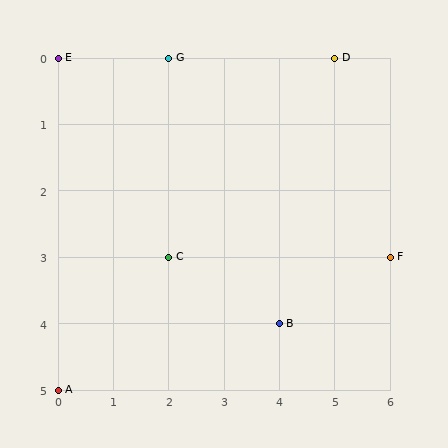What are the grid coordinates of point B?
Point B is at grid coordinates (4, 4).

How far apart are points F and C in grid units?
Points F and C are 4 columns apart.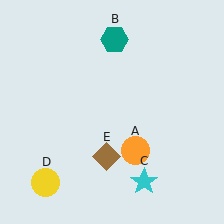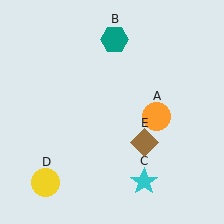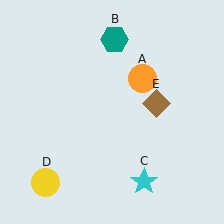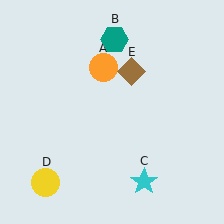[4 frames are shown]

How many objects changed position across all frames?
2 objects changed position: orange circle (object A), brown diamond (object E).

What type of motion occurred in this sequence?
The orange circle (object A), brown diamond (object E) rotated counterclockwise around the center of the scene.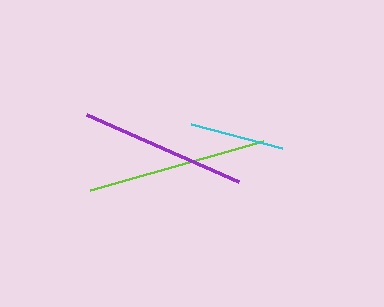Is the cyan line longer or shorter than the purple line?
The purple line is longer than the cyan line.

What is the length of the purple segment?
The purple segment is approximately 166 pixels long.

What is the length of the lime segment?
The lime segment is approximately 180 pixels long.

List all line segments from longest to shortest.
From longest to shortest: lime, purple, cyan.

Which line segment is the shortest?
The cyan line is the shortest at approximately 94 pixels.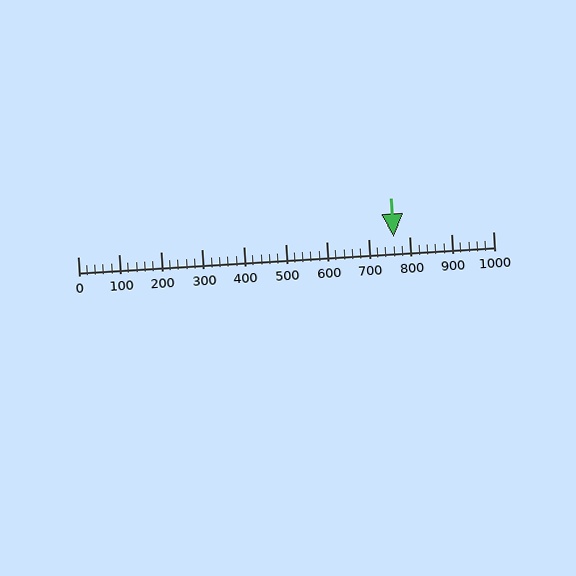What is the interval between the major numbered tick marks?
The major tick marks are spaced 100 units apart.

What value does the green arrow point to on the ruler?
The green arrow points to approximately 760.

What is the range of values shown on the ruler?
The ruler shows values from 0 to 1000.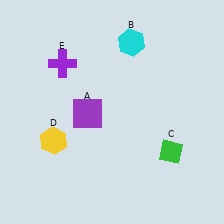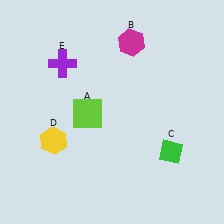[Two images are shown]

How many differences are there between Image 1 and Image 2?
There are 2 differences between the two images.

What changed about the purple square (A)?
In Image 1, A is purple. In Image 2, it changed to lime.